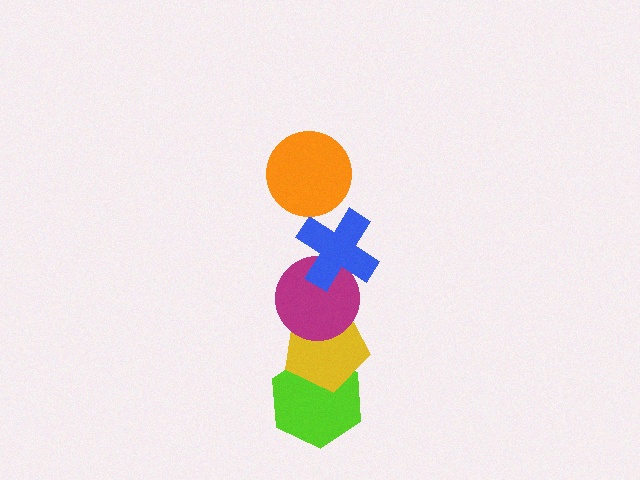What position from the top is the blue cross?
The blue cross is 2nd from the top.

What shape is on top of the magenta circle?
The blue cross is on top of the magenta circle.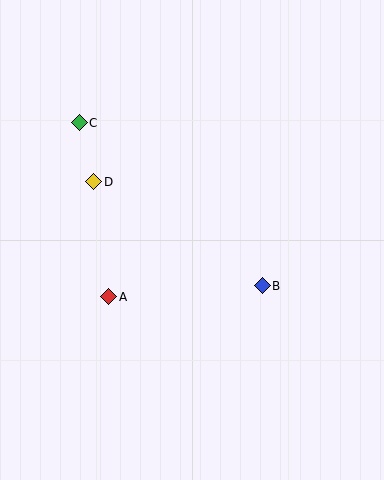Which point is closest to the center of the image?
Point B at (262, 286) is closest to the center.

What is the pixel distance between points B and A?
The distance between B and A is 154 pixels.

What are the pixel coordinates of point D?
Point D is at (94, 182).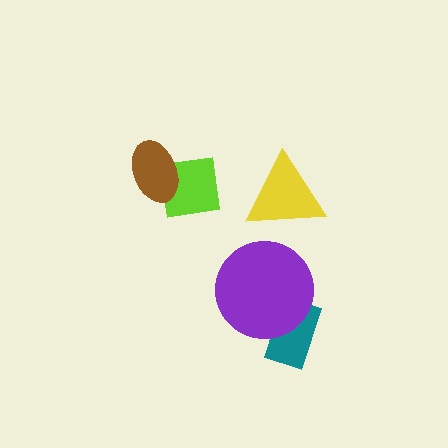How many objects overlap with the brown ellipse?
1 object overlaps with the brown ellipse.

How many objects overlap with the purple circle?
1 object overlaps with the purple circle.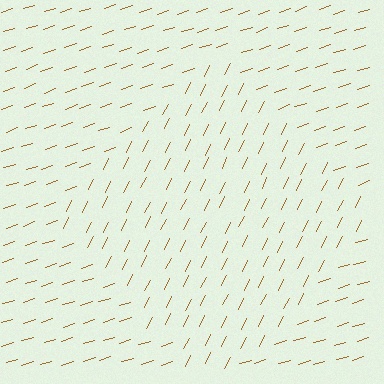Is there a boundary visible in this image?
Yes, there is a texture boundary formed by a change in line orientation.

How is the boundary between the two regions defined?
The boundary is defined purely by a change in line orientation (approximately 45 degrees difference). All lines are the same color and thickness.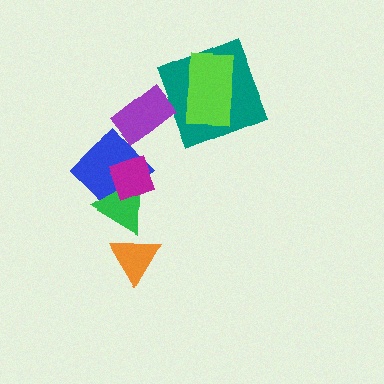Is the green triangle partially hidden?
Yes, it is partially covered by another shape.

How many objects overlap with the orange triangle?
1 object overlaps with the orange triangle.